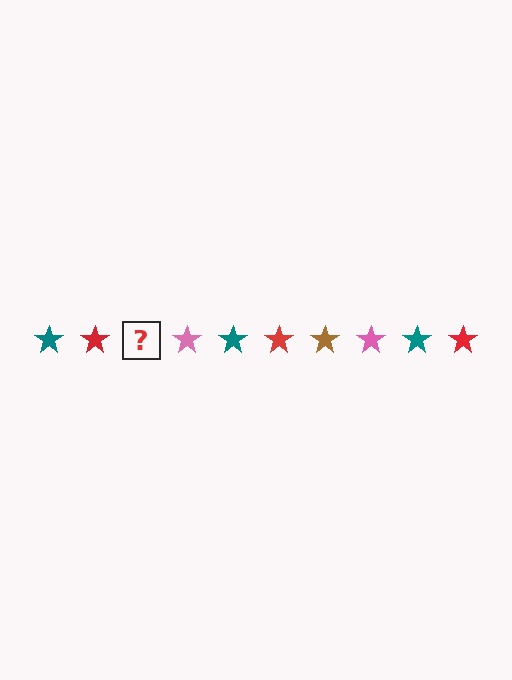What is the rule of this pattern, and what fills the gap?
The rule is that the pattern cycles through teal, red, brown, pink stars. The gap should be filled with a brown star.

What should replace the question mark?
The question mark should be replaced with a brown star.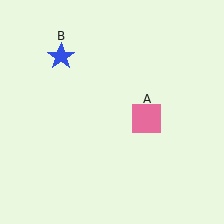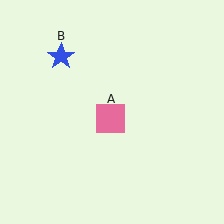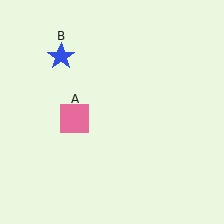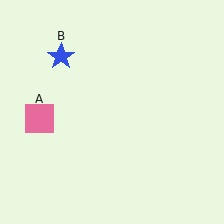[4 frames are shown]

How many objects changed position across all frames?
1 object changed position: pink square (object A).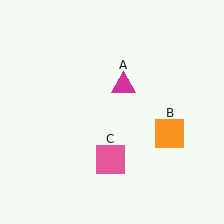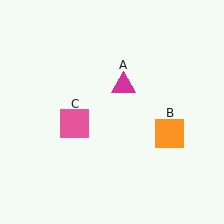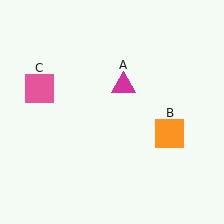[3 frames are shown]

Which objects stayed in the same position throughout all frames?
Magenta triangle (object A) and orange square (object B) remained stationary.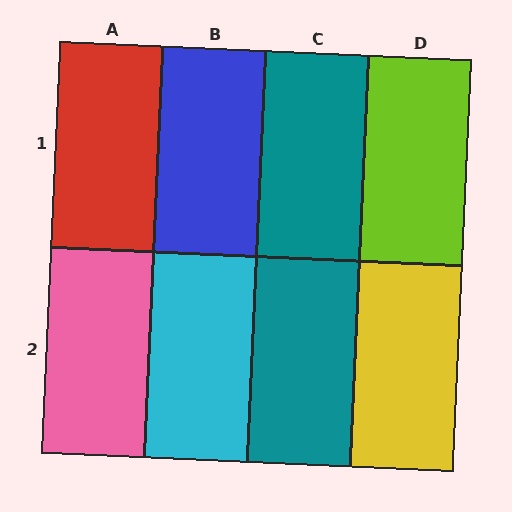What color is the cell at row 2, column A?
Pink.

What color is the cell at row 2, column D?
Yellow.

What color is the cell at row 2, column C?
Teal.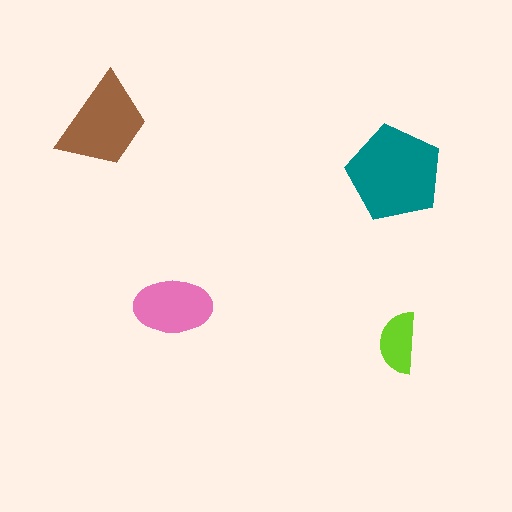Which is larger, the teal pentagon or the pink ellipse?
The teal pentagon.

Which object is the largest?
The teal pentagon.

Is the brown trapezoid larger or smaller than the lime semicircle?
Larger.